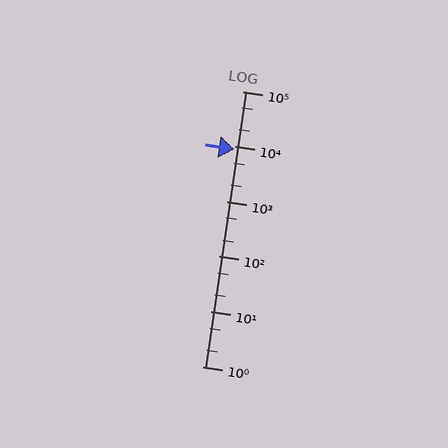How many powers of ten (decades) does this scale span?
The scale spans 5 decades, from 1 to 100000.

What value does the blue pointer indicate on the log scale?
The pointer indicates approximately 8800.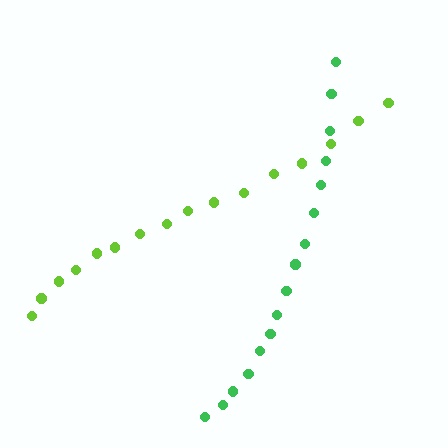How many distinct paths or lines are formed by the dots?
There are 2 distinct paths.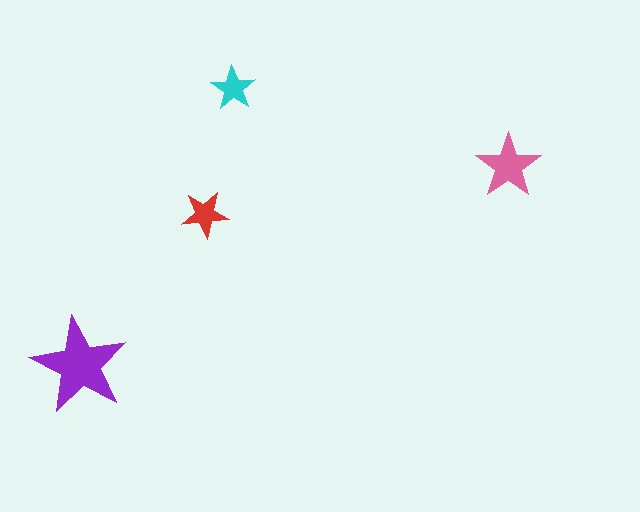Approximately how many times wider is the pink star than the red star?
About 1.5 times wider.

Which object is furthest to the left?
The purple star is leftmost.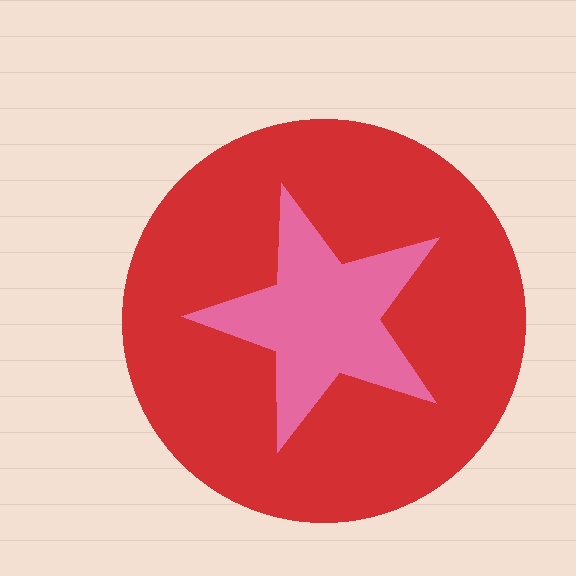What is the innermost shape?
The pink star.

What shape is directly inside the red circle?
The pink star.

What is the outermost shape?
The red circle.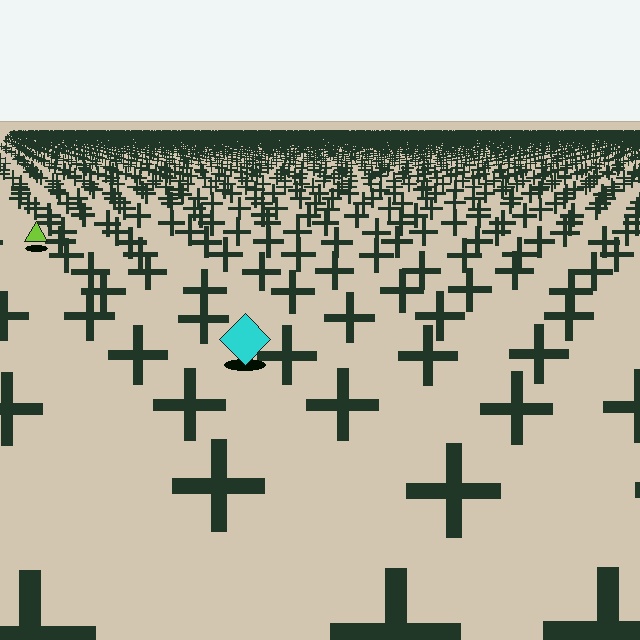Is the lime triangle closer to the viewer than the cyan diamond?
No. The cyan diamond is closer — you can tell from the texture gradient: the ground texture is coarser near it.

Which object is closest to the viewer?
The cyan diamond is closest. The texture marks near it are larger and more spread out.